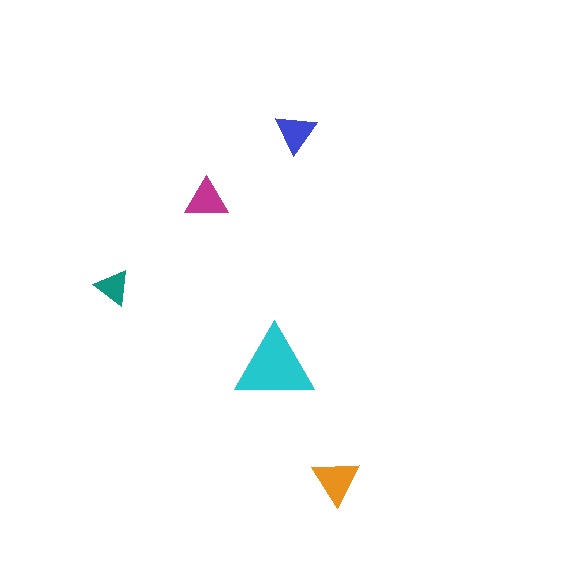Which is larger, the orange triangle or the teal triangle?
The orange one.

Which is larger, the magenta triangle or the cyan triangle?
The cyan one.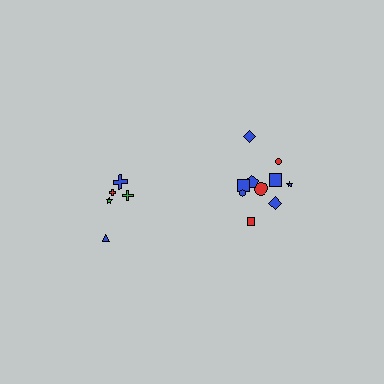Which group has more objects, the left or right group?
The right group.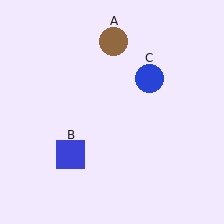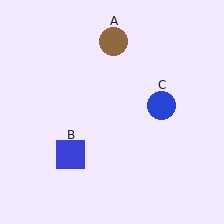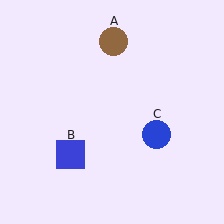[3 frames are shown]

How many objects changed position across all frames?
1 object changed position: blue circle (object C).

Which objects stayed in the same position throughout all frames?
Brown circle (object A) and blue square (object B) remained stationary.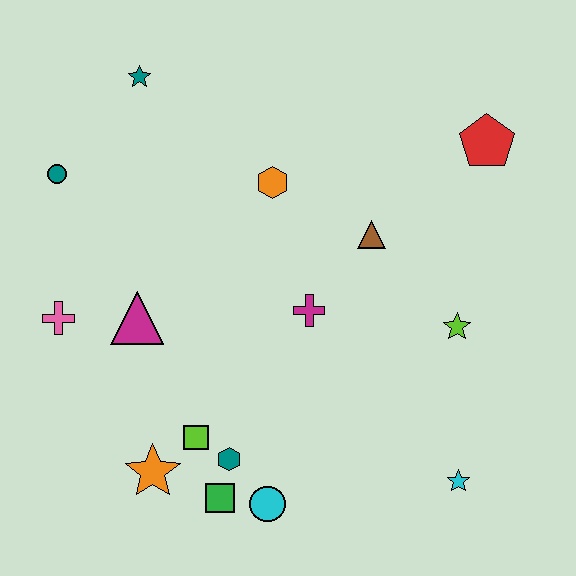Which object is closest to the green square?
The teal hexagon is closest to the green square.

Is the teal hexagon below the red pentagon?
Yes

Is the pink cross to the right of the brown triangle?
No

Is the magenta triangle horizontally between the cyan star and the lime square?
No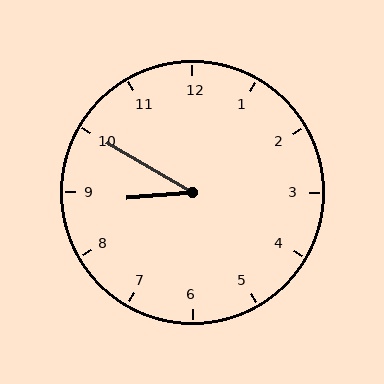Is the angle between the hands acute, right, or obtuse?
It is acute.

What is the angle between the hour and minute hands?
Approximately 35 degrees.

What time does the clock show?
8:50.